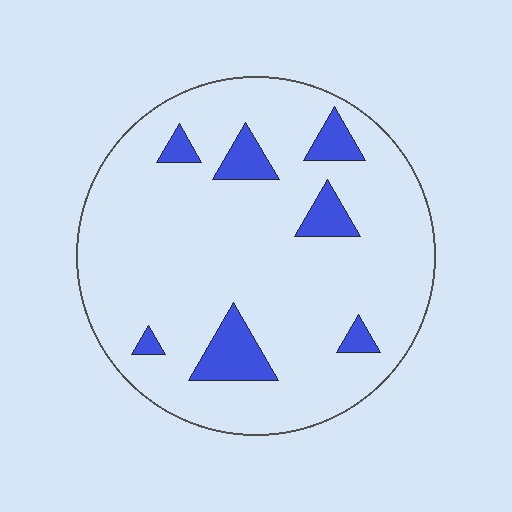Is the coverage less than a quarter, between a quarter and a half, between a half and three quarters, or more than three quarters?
Less than a quarter.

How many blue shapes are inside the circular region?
7.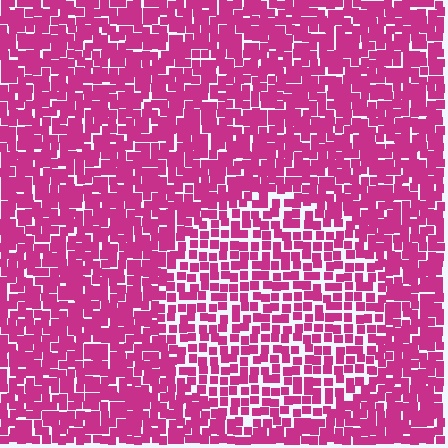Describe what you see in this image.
The image contains small magenta elements arranged at two different densities. A circle-shaped region is visible where the elements are less densely packed than the surrounding area.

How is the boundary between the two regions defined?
The boundary is defined by a change in element density (approximately 1.5x ratio). All elements are the same color, size, and shape.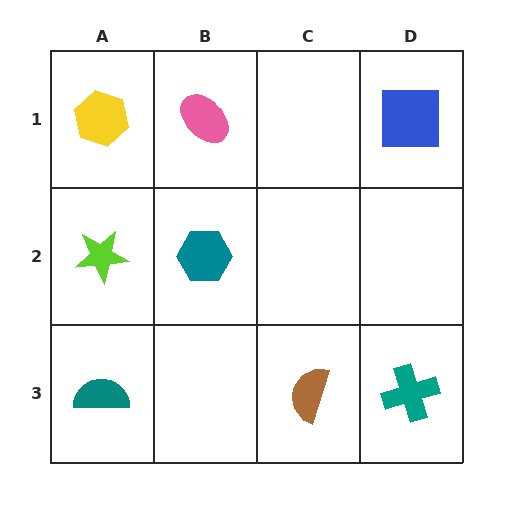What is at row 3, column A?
A teal semicircle.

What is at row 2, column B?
A teal hexagon.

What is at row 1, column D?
A blue square.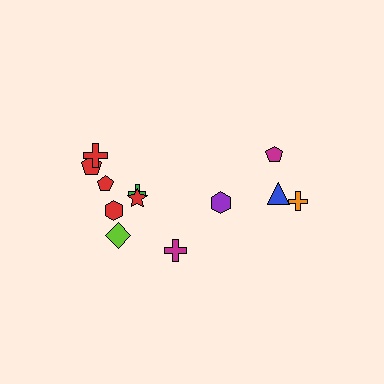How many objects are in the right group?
There are 4 objects.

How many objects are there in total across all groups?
There are 12 objects.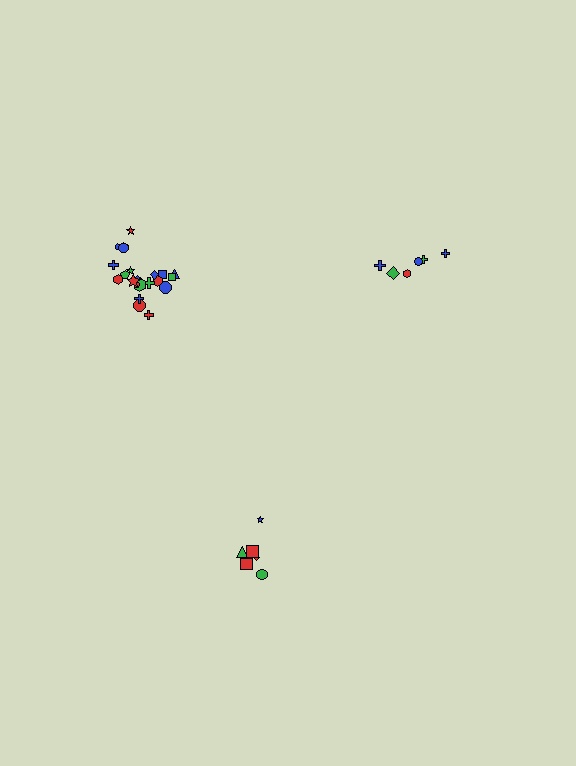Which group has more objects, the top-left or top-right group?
The top-left group.